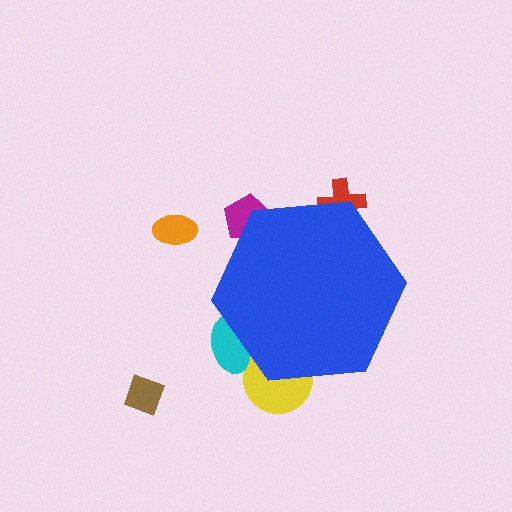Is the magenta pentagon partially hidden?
Yes, the magenta pentagon is partially hidden behind the blue hexagon.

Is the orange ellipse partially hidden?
No, the orange ellipse is fully visible.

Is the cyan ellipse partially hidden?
Yes, the cyan ellipse is partially hidden behind the blue hexagon.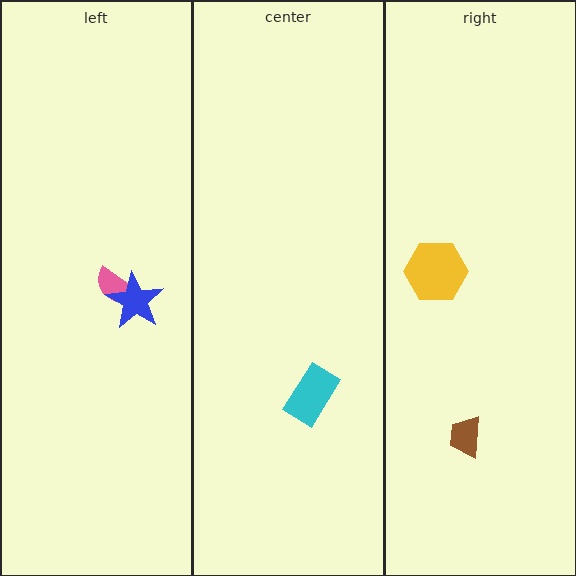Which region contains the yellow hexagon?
The right region.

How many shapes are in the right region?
2.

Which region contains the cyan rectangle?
The center region.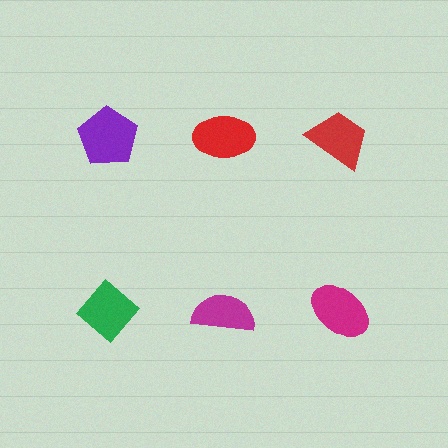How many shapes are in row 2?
3 shapes.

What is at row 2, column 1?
A green diamond.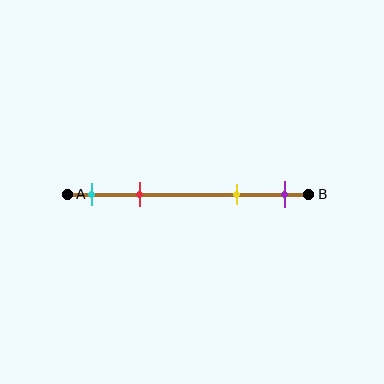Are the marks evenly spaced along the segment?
No, the marks are not evenly spaced.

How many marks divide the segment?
There are 4 marks dividing the segment.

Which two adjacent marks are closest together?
The cyan and red marks are the closest adjacent pair.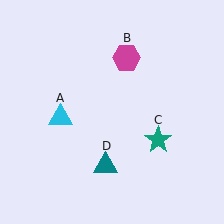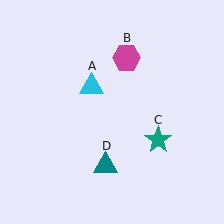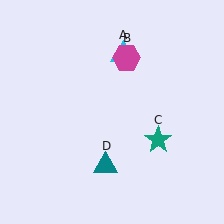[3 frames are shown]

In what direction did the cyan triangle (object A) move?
The cyan triangle (object A) moved up and to the right.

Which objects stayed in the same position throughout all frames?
Magenta hexagon (object B) and teal star (object C) and teal triangle (object D) remained stationary.